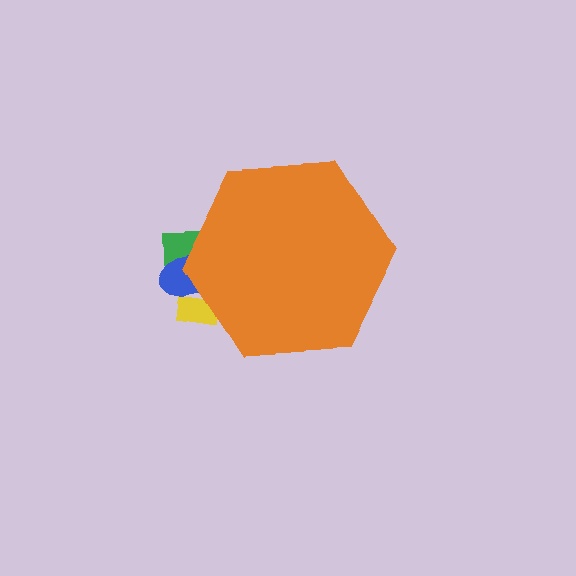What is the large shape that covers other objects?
An orange hexagon.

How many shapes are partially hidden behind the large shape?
3 shapes are partially hidden.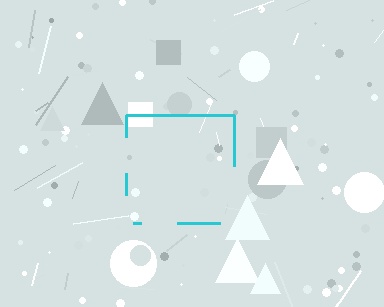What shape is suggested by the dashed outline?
The dashed outline suggests a square.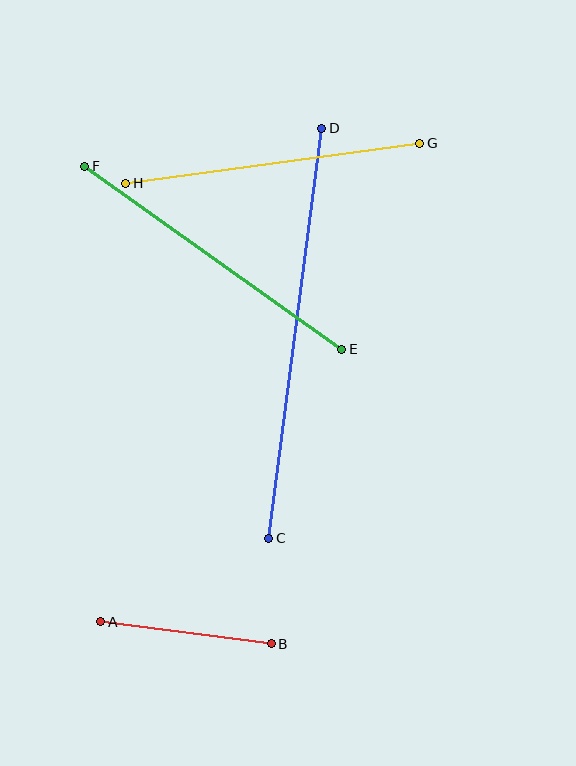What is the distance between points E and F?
The distance is approximately 315 pixels.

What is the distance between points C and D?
The distance is approximately 413 pixels.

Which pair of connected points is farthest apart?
Points C and D are farthest apart.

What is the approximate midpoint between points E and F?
The midpoint is at approximately (213, 258) pixels.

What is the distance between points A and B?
The distance is approximately 172 pixels.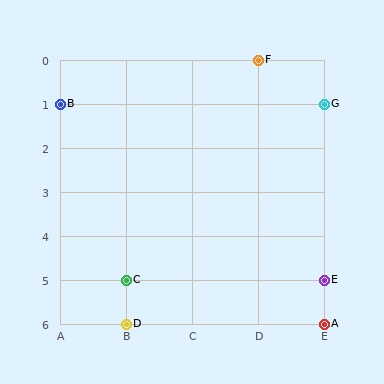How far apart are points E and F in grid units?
Points E and F are 1 column and 5 rows apart (about 5.1 grid units diagonally).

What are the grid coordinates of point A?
Point A is at grid coordinates (E, 6).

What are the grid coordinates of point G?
Point G is at grid coordinates (E, 1).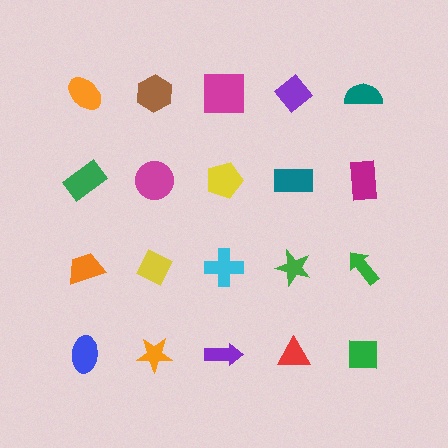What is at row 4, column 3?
A purple arrow.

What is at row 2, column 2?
A magenta circle.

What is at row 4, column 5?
A green square.